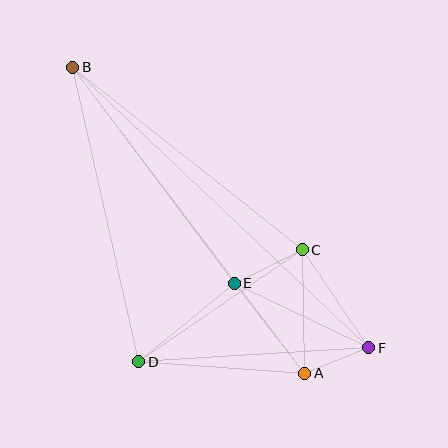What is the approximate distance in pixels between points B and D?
The distance between B and D is approximately 302 pixels.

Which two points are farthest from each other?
Points B and F are farthest from each other.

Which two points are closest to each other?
Points A and F are closest to each other.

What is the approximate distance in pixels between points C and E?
The distance between C and E is approximately 76 pixels.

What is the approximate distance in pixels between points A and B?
The distance between A and B is approximately 384 pixels.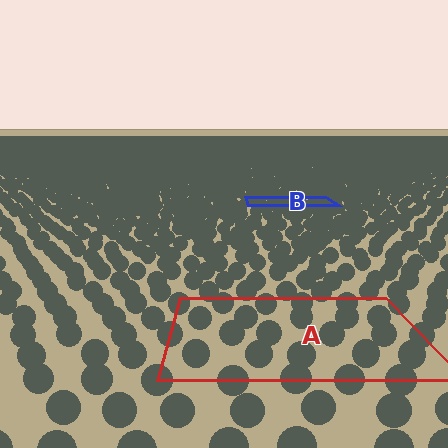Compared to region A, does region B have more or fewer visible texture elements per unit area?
Region B has more texture elements per unit area — they are packed more densely because it is farther away.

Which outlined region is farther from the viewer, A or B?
Region B is farther from the viewer — the texture elements inside it appear smaller and more densely packed.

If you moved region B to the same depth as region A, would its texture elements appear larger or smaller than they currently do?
They would appear larger. At a closer depth, the same texture elements are projected at a bigger on-screen size.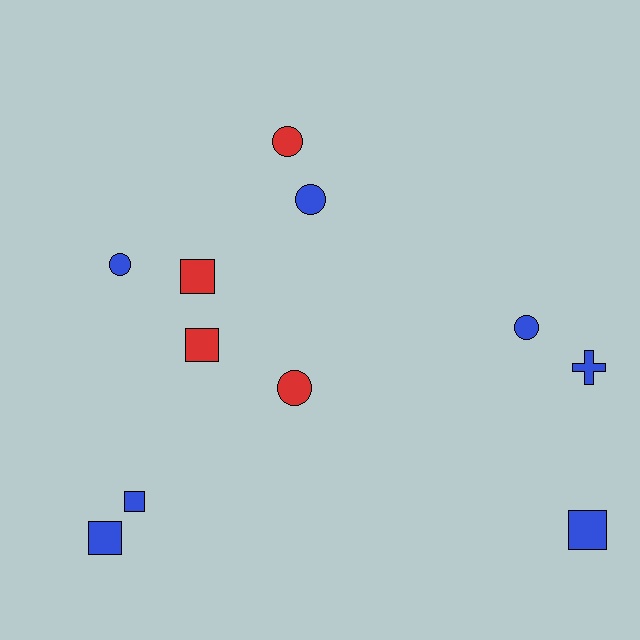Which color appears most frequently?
Blue, with 7 objects.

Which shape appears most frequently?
Square, with 5 objects.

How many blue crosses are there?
There is 1 blue cross.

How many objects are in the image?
There are 11 objects.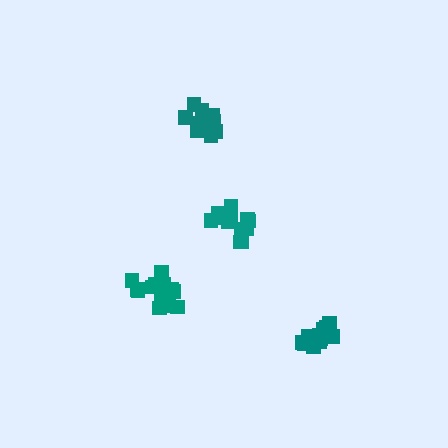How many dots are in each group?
Group 1: 13 dots, Group 2: 13 dots, Group 3: 12 dots, Group 4: 17 dots (55 total).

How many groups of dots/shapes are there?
There are 4 groups.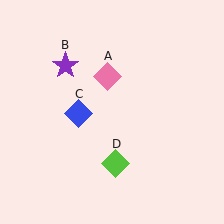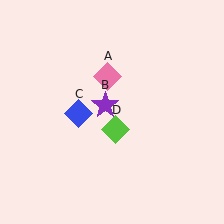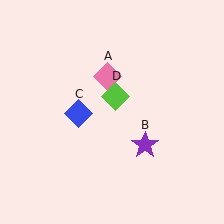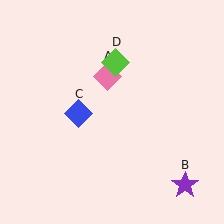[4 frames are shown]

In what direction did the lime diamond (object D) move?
The lime diamond (object D) moved up.